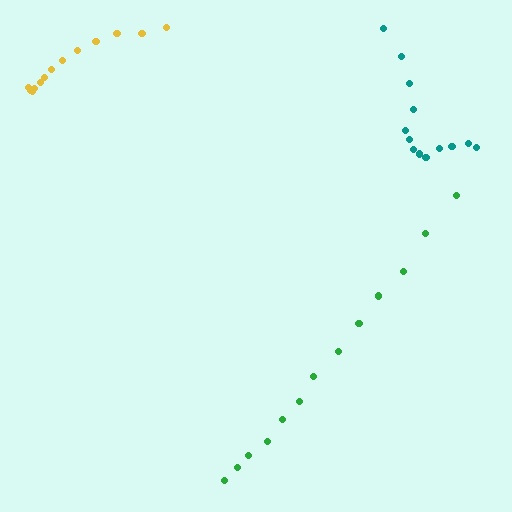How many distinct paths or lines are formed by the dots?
There are 3 distinct paths.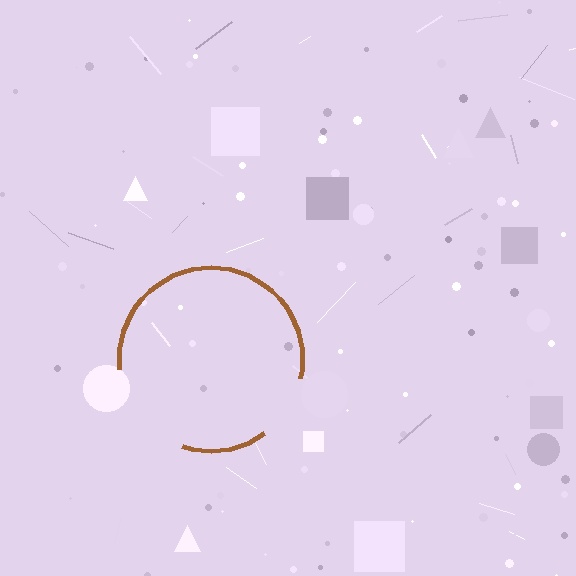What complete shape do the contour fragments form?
The contour fragments form a circle.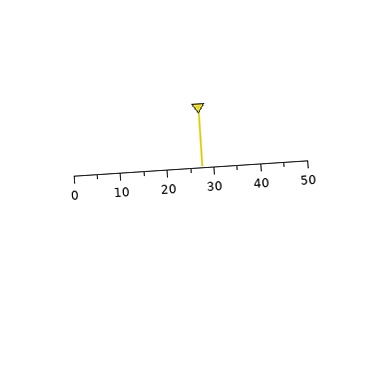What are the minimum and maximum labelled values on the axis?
The axis runs from 0 to 50.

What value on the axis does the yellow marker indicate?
The marker indicates approximately 27.5.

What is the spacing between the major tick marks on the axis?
The major ticks are spaced 10 apart.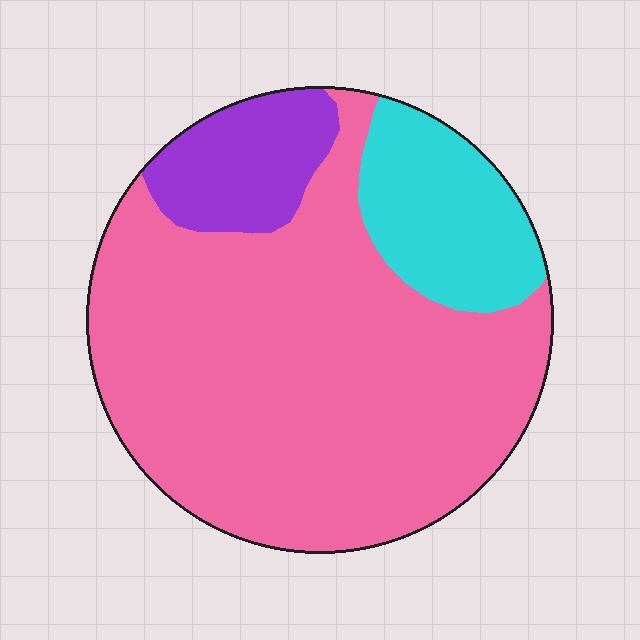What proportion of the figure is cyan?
Cyan covers roughly 15% of the figure.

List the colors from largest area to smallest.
From largest to smallest: pink, cyan, purple.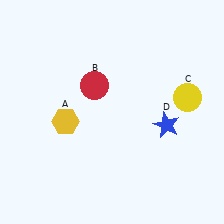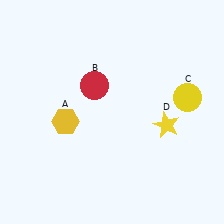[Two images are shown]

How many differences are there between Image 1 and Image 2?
There is 1 difference between the two images.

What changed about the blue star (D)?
In Image 1, D is blue. In Image 2, it changed to yellow.